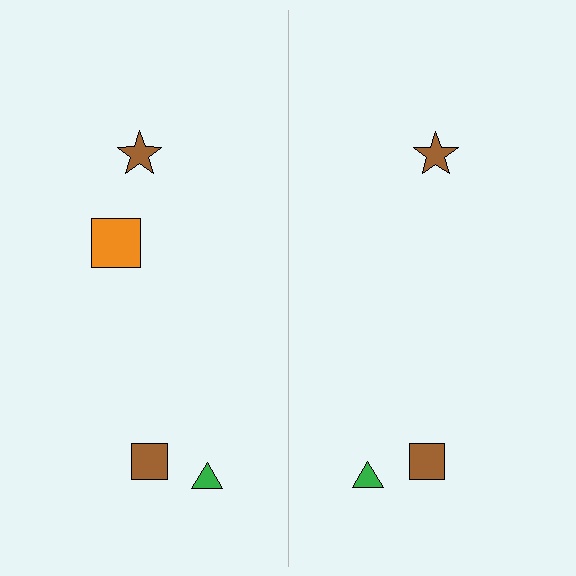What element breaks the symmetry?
A orange square is missing from the right side.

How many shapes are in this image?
There are 7 shapes in this image.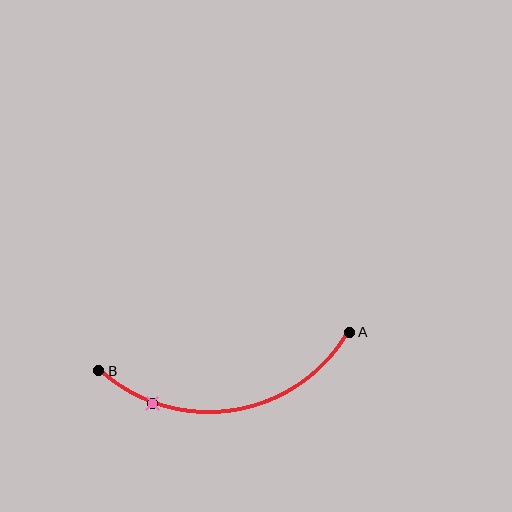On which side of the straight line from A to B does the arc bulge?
The arc bulges below the straight line connecting A and B.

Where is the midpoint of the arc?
The arc midpoint is the point on the curve farthest from the straight line joining A and B. It sits below that line.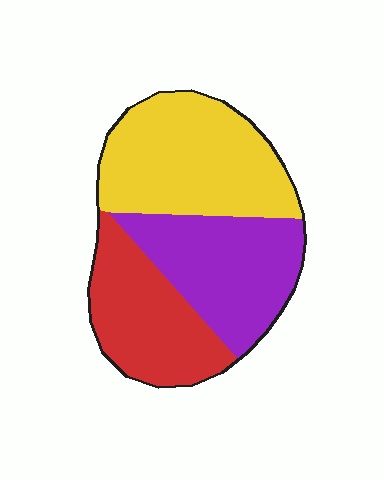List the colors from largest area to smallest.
From largest to smallest: yellow, purple, red.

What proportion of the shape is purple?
Purple takes up between a sixth and a third of the shape.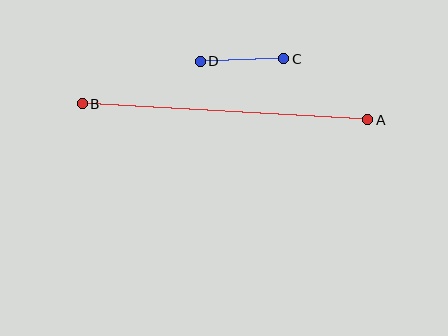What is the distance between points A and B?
The distance is approximately 286 pixels.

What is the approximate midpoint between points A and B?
The midpoint is at approximately (225, 112) pixels.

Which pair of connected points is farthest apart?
Points A and B are farthest apart.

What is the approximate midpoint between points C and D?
The midpoint is at approximately (242, 60) pixels.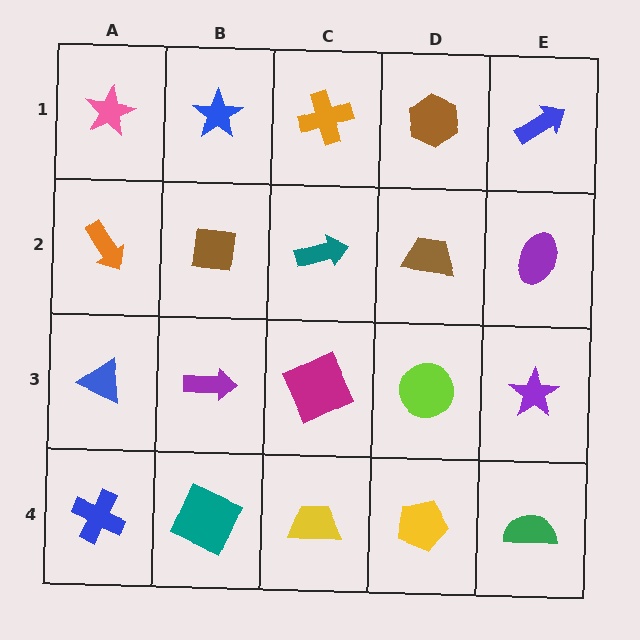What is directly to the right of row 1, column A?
A blue star.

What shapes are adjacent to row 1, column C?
A teal arrow (row 2, column C), a blue star (row 1, column B), a brown hexagon (row 1, column D).